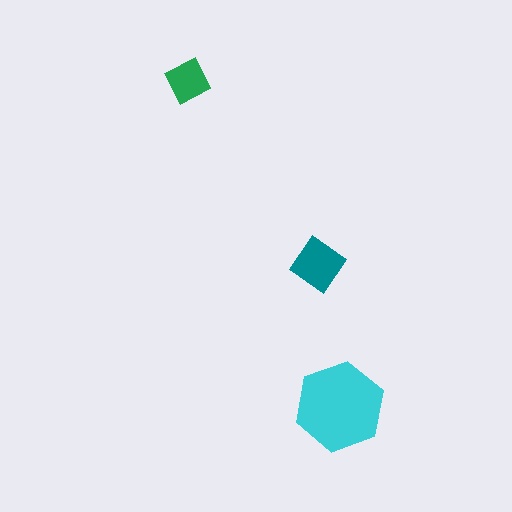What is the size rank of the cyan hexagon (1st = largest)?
1st.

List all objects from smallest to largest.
The green square, the teal diamond, the cyan hexagon.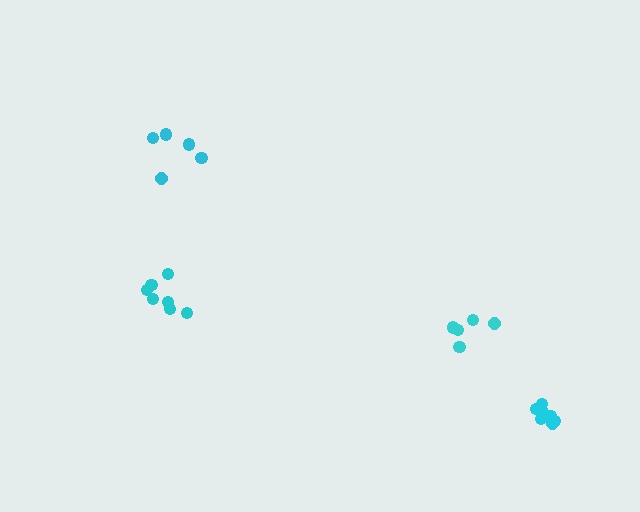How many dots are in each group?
Group 1: 7 dots, Group 2: 5 dots, Group 3: 5 dots, Group 4: 8 dots (25 total).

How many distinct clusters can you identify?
There are 4 distinct clusters.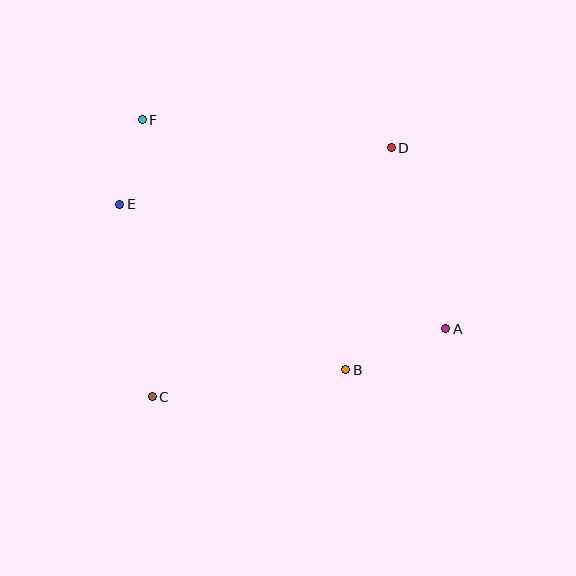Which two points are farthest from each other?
Points A and F are farthest from each other.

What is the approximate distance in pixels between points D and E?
The distance between D and E is approximately 277 pixels.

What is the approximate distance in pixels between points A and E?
The distance between A and E is approximately 349 pixels.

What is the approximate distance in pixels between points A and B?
The distance between A and B is approximately 108 pixels.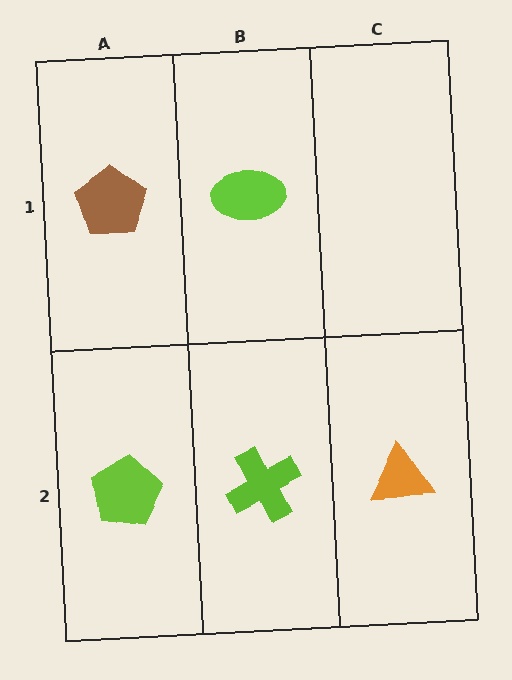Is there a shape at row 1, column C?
No, that cell is empty.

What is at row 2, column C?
An orange triangle.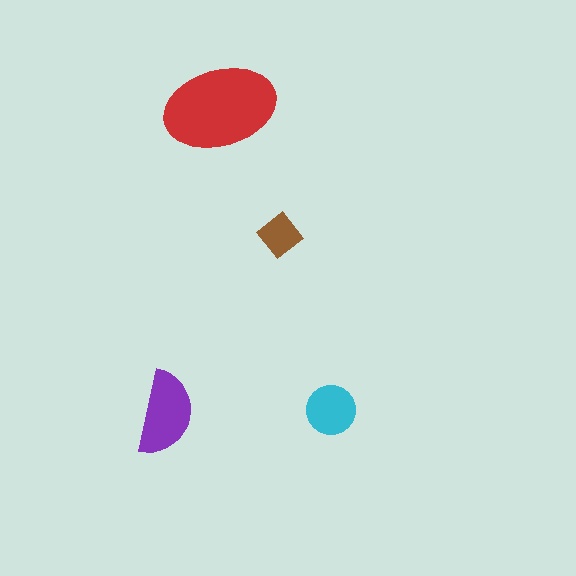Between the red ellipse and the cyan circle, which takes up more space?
The red ellipse.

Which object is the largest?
The red ellipse.